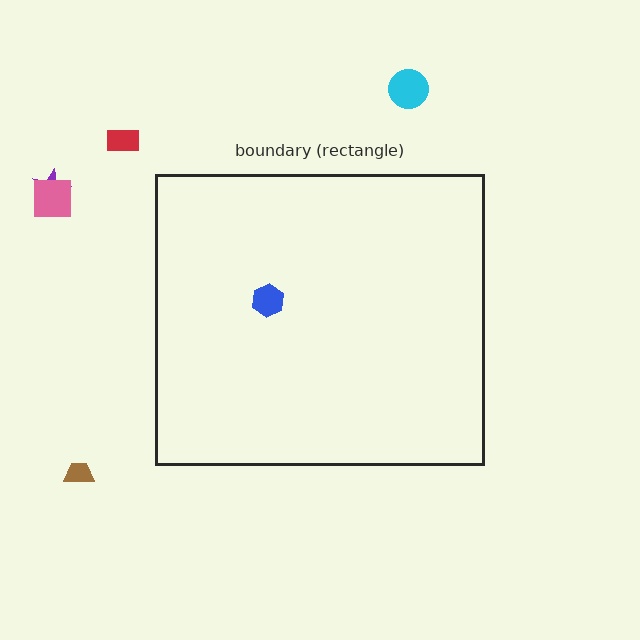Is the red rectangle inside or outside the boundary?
Outside.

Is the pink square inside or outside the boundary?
Outside.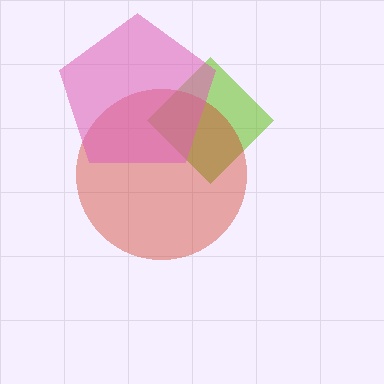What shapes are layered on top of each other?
The layered shapes are: a lime diamond, a red circle, a pink pentagon.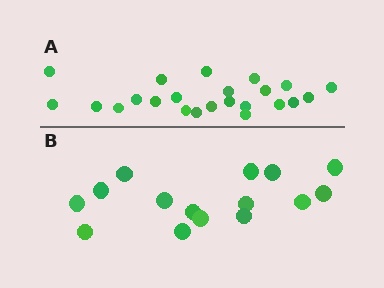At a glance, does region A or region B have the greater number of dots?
Region A (the top region) has more dots.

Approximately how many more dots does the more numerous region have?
Region A has roughly 8 or so more dots than region B.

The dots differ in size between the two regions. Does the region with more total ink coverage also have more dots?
No. Region B has more total ink coverage because its dots are larger, but region A actually contains more individual dots. Total area can be misleading — the number of items is what matters here.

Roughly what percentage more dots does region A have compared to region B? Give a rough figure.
About 55% more.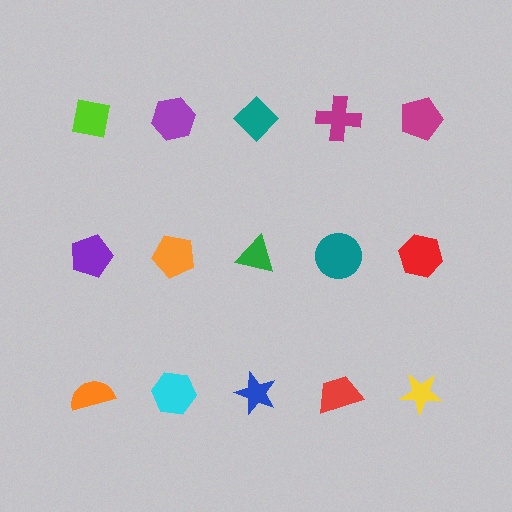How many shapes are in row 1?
5 shapes.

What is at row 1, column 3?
A teal diamond.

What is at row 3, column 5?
A yellow star.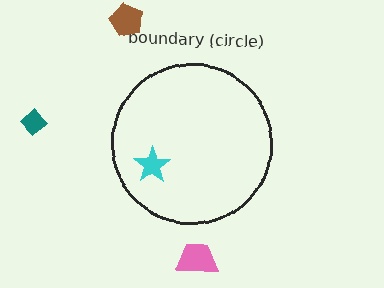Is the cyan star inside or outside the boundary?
Inside.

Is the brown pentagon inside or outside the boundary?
Outside.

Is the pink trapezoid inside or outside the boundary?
Outside.